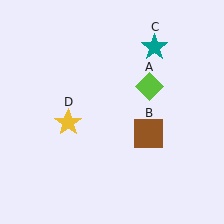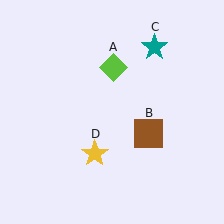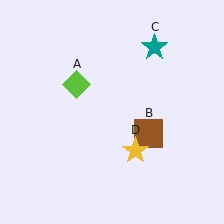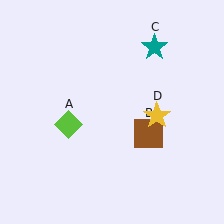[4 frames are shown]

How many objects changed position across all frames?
2 objects changed position: lime diamond (object A), yellow star (object D).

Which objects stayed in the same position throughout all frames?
Brown square (object B) and teal star (object C) remained stationary.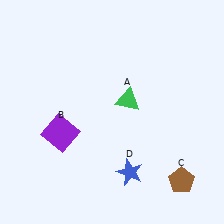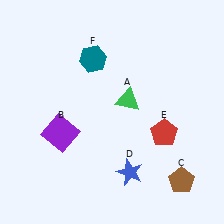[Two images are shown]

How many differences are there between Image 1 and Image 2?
There are 2 differences between the two images.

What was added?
A red pentagon (E), a teal hexagon (F) were added in Image 2.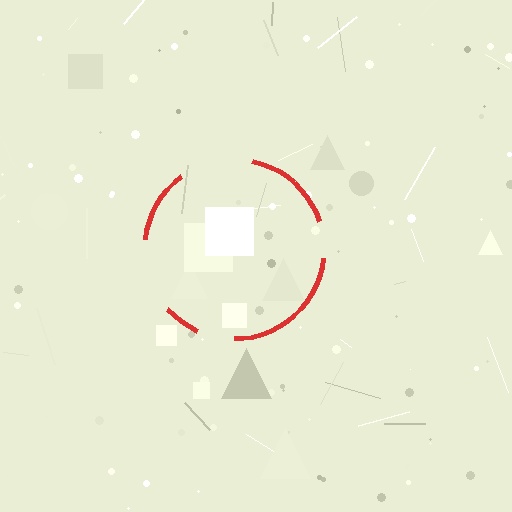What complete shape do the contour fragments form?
The contour fragments form a circle.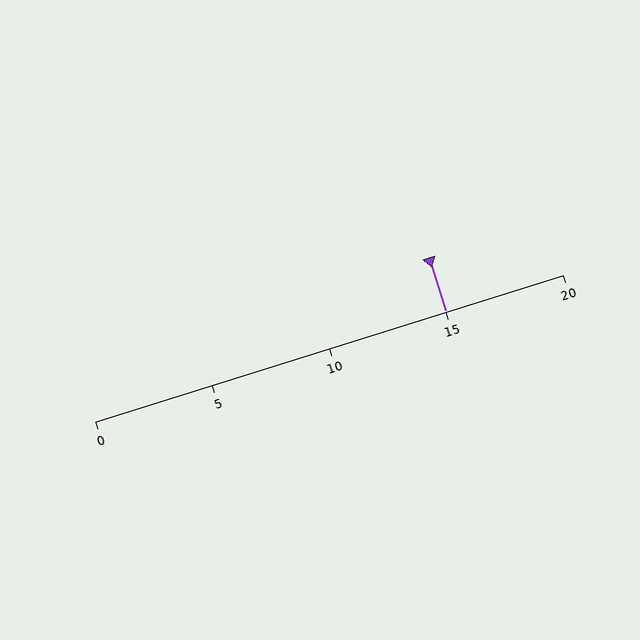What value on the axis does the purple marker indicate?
The marker indicates approximately 15.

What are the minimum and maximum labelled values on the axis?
The axis runs from 0 to 20.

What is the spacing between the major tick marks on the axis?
The major ticks are spaced 5 apart.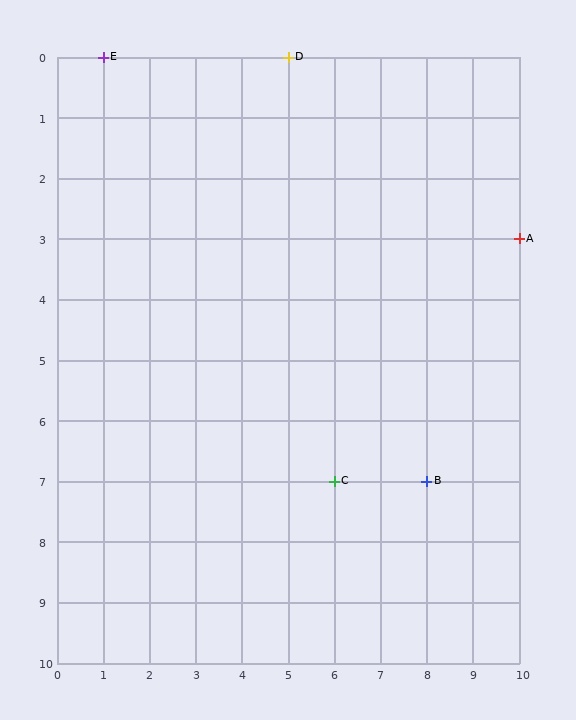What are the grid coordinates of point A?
Point A is at grid coordinates (10, 3).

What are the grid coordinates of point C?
Point C is at grid coordinates (6, 7).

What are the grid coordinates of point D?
Point D is at grid coordinates (5, 0).